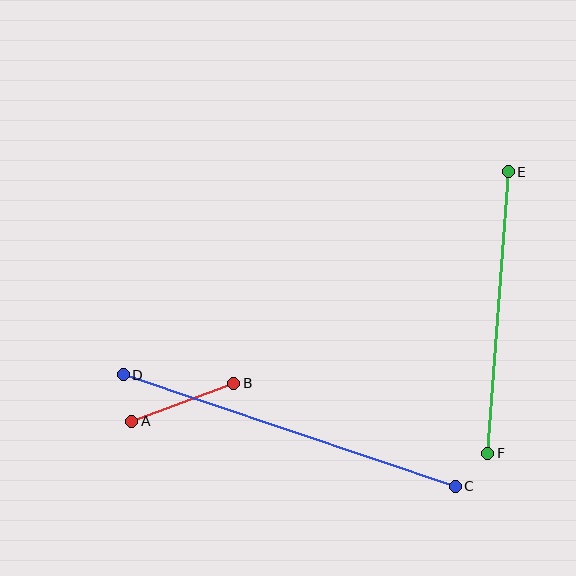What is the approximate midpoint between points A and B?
The midpoint is at approximately (183, 402) pixels.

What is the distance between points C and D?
The distance is approximately 350 pixels.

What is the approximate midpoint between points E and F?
The midpoint is at approximately (498, 313) pixels.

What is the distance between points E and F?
The distance is approximately 282 pixels.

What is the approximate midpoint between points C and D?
The midpoint is at approximately (289, 431) pixels.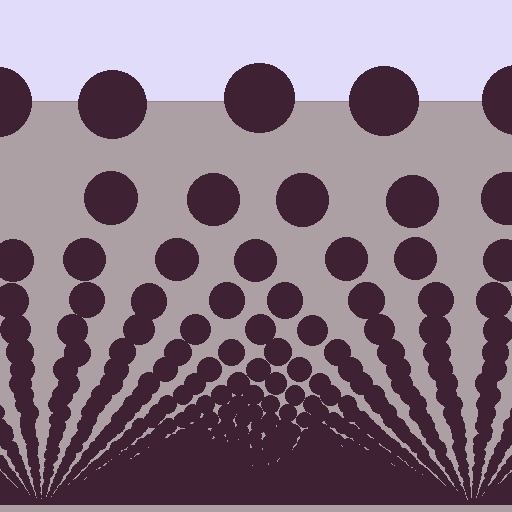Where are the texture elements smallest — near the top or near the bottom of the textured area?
Near the bottom.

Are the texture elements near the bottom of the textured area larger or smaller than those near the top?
Smaller. The gradient is inverted — elements near the bottom are smaller and denser.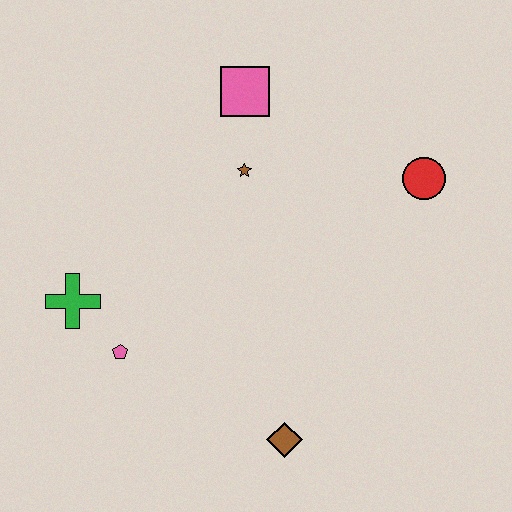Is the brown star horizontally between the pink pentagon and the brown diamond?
Yes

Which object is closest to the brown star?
The pink square is closest to the brown star.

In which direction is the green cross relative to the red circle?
The green cross is to the left of the red circle.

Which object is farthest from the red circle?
The green cross is farthest from the red circle.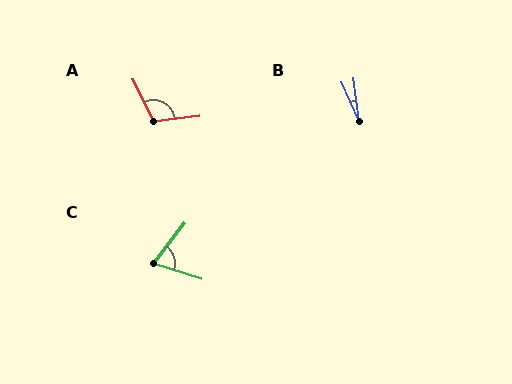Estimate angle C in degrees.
Approximately 70 degrees.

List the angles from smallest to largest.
B (16°), C (70°), A (108°).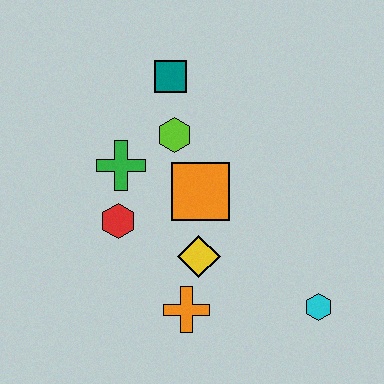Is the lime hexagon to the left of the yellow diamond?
Yes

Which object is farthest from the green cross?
The cyan hexagon is farthest from the green cross.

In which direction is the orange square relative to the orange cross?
The orange square is above the orange cross.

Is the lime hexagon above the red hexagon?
Yes